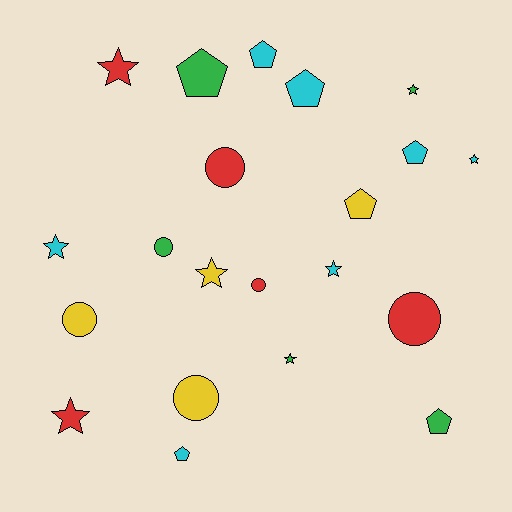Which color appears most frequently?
Cyan, with 7 objects.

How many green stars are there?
There are 2 green stars.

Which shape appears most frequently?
Star, with 8 objects.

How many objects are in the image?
There are 21 objects.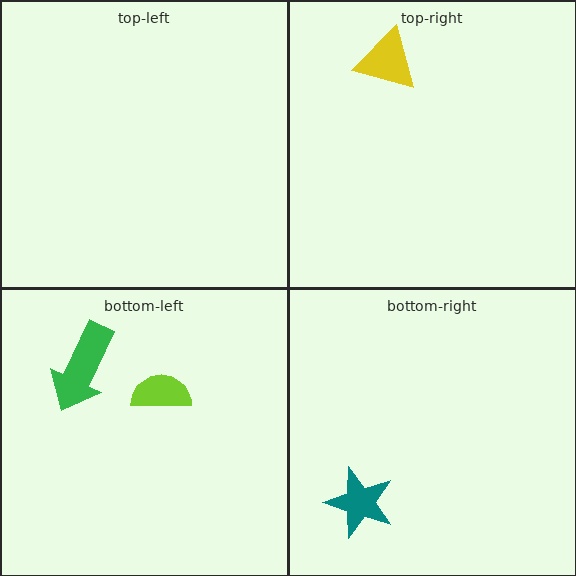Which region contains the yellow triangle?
The top-right region.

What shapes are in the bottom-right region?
The teal star.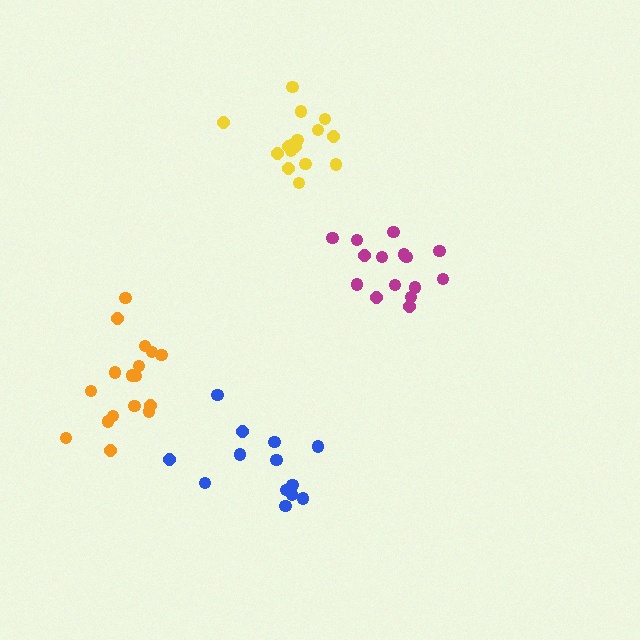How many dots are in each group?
Group 1: 13 dots, Group 2: 16 dots, Group 3: 15 dots, Group 4: 17 dots (61 total).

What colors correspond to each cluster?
The clusters are colored: blue, yellow, magenta, orange.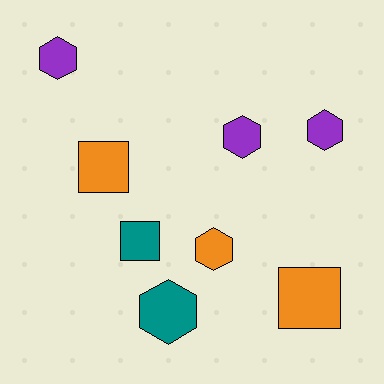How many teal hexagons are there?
There is 1 teal hexagon.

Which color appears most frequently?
Purple, with 3 objects.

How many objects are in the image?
There are 8 objects.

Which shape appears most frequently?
Hexagon, with 5 objects.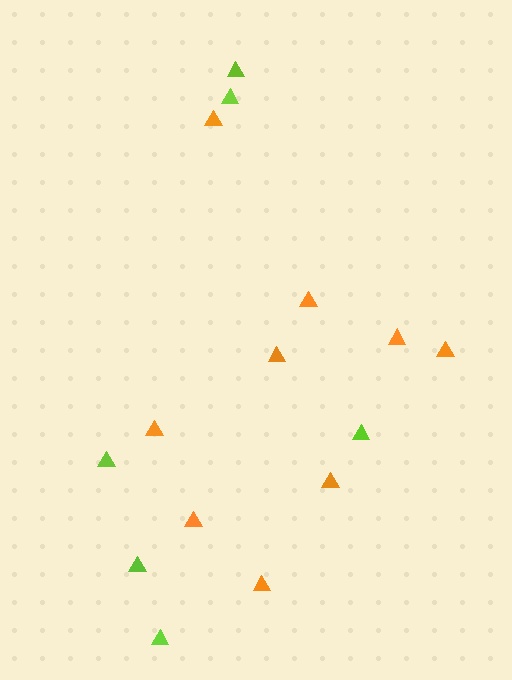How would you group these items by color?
There are 2 groups: one group of orange triangles (9) and one group of lime triangles (6).